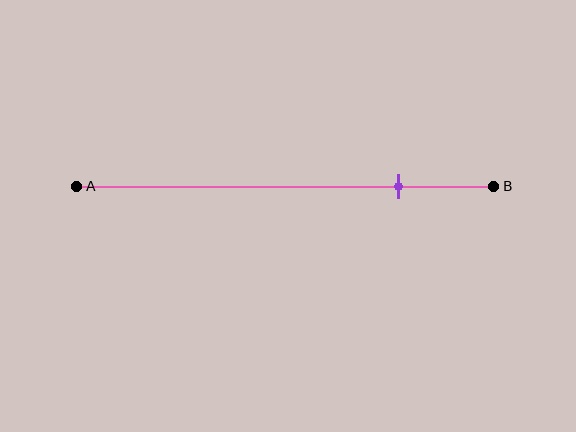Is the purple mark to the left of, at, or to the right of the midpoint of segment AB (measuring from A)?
The purple mark is to the right of the midpoint of segment AB.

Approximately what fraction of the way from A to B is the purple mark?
The purple mark is approximately 75% of the way from A to B.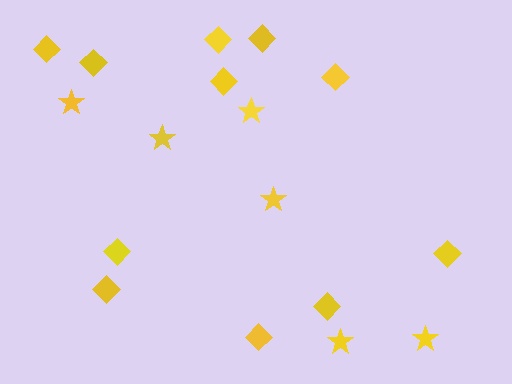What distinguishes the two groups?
There are 2 groups: one group of diamonds (11) and one group of stars (6).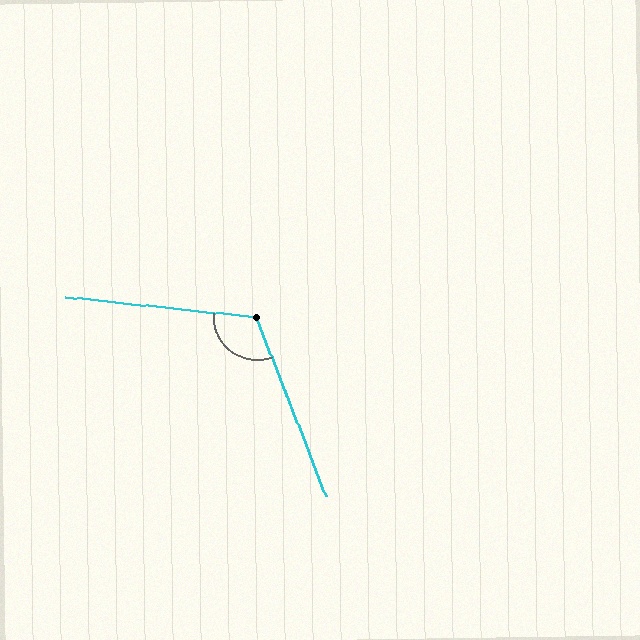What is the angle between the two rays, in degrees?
Approximately 118 degrees.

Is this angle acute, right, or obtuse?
It is obtuse.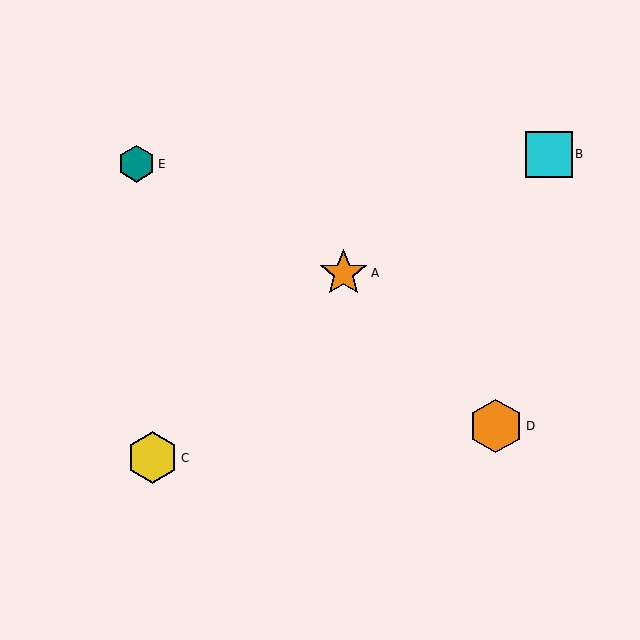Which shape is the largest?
The orange hexagon (labeled D) is the largest.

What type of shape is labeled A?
Shape A is an orange star.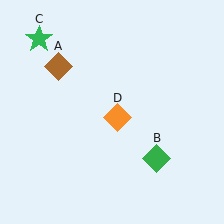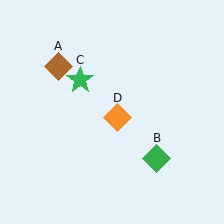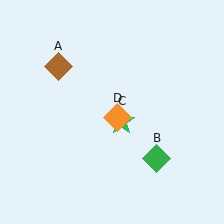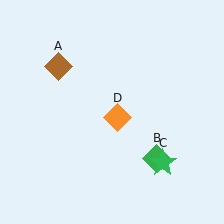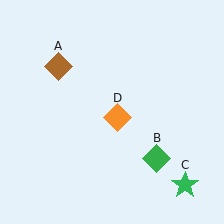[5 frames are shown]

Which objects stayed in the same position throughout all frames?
Brown diamond (object A) and green diamond (object B) and orange diamond (object D) remained stationary.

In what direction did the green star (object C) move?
The green star (object C) moved down and to the right.